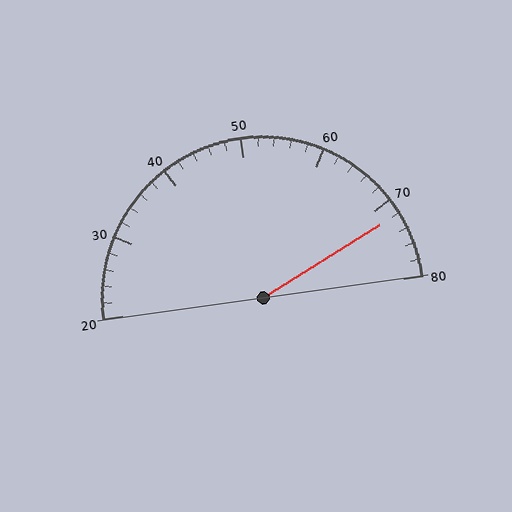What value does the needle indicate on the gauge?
The needle indicates approximately 72.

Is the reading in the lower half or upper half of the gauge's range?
The reading is in the upper half of the range (20 to 80).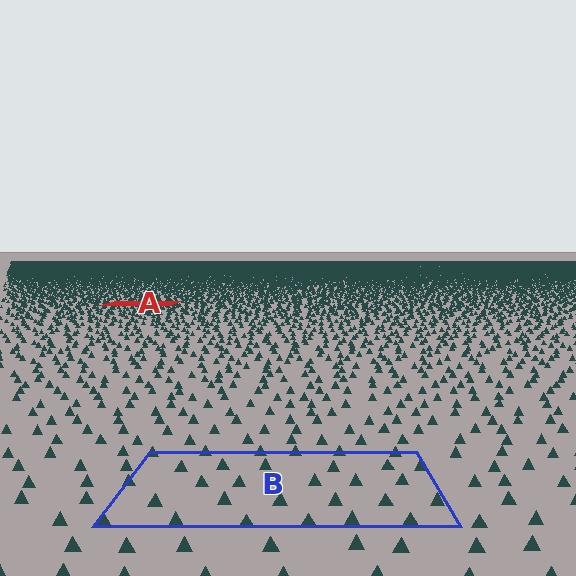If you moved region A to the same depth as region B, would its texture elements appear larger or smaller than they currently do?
They would appear larger. At a closer depth, the same texture elements are projected at a bigger on-screen size.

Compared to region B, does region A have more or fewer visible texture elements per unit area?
Region A has more texture elements per unit area — they are packed more densely because it is farther away.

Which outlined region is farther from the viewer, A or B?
Region A is farther from the viewer — the texture elements inside it appear smaller and more densely packed.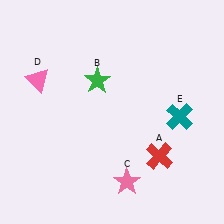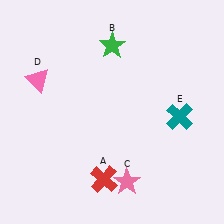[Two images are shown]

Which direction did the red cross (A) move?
The red cross (A) moved left.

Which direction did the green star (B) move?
The green star (B) moved up.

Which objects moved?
The objects that moved are: the red cross (A), the green star (B).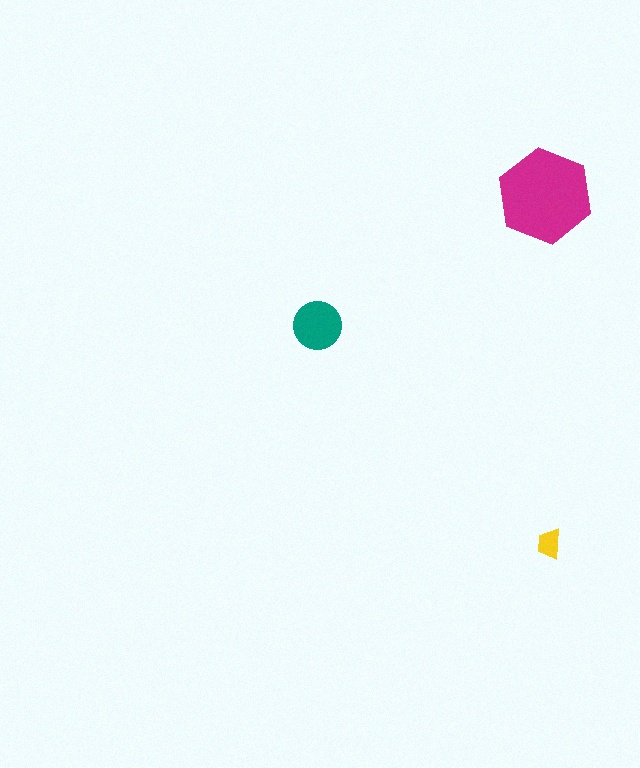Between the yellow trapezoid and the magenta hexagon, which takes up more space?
The magenta hexagon.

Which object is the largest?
The magenta hexagon.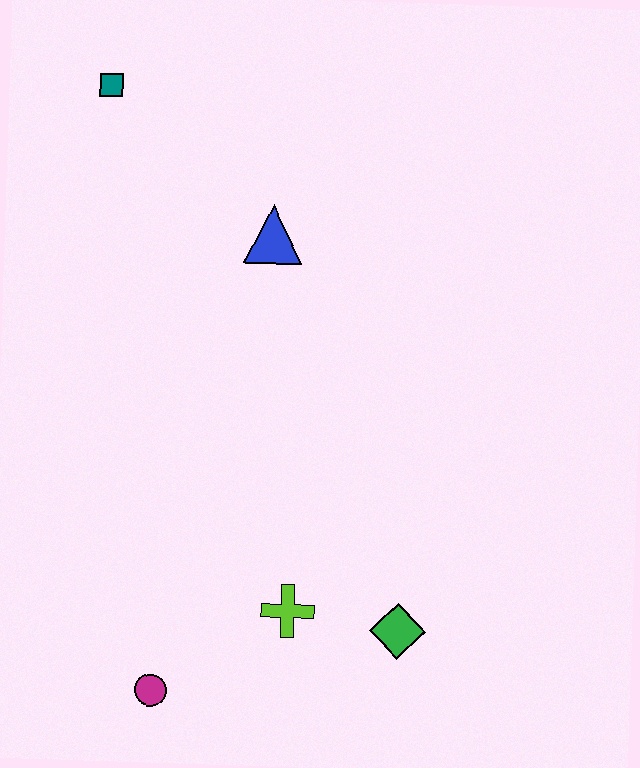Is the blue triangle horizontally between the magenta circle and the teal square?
No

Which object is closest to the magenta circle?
The lime cross is closest to the magenta circle.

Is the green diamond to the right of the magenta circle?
Yes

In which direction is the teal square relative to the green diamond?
The teal square is above the green diamond.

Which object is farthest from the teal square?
The green diamond is farthest from the teal square.